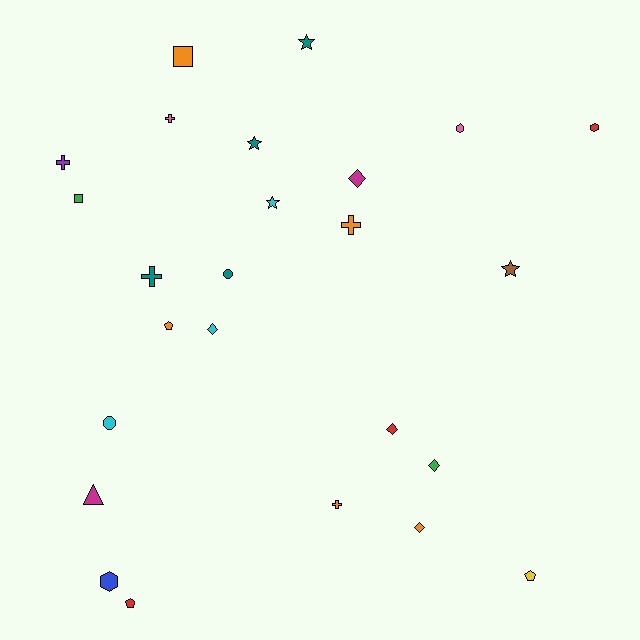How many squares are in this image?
There are 2 squares.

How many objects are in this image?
There are 25 objects.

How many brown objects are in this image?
There is 1 brown object.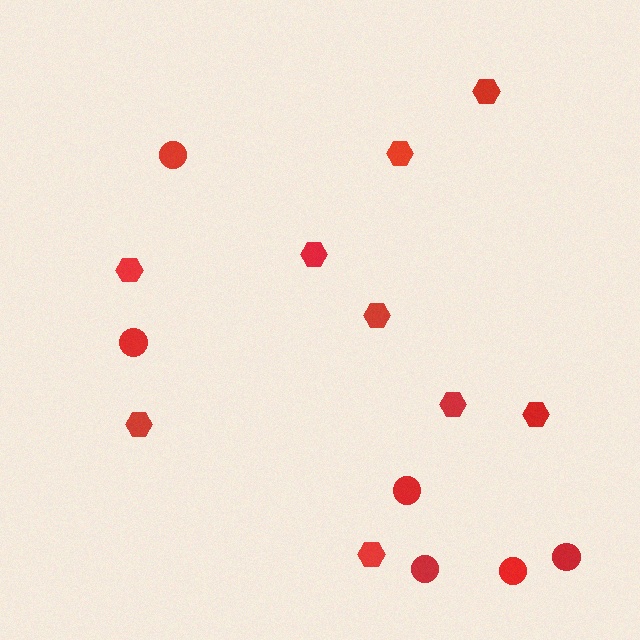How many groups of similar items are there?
There are 2 groups: one group of circles (6) and one group of hexagons (9).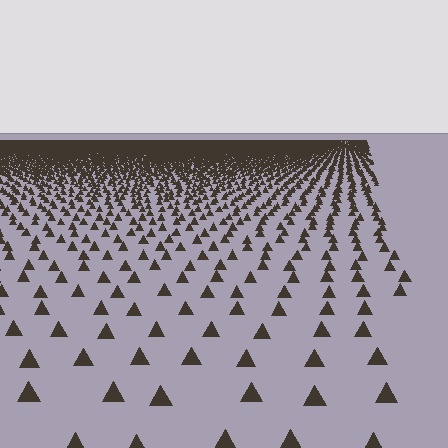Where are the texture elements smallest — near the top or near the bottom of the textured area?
Near the top.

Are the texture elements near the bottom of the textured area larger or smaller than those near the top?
Larger. Near the bottom, elements are closer to the viewer and appear at a bigger on-screen size.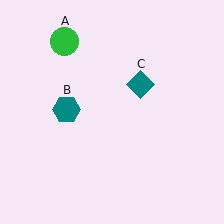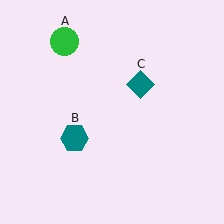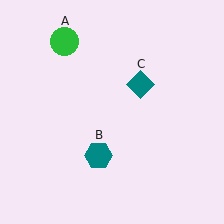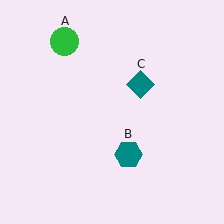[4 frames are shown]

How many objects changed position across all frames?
1 object changed position: teal hexagon (object B).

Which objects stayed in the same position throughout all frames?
Green circle (object A) and teal diamond (object C) remained stationary.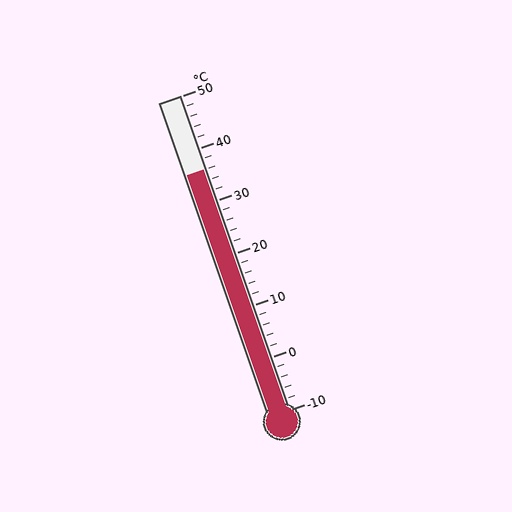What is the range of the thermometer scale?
The thermometer scale ranges from -10°C to 50°C.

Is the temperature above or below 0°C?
The temperature is above 0°C.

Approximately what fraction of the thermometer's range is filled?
The thermometer is filled to approximately 75% of its range.